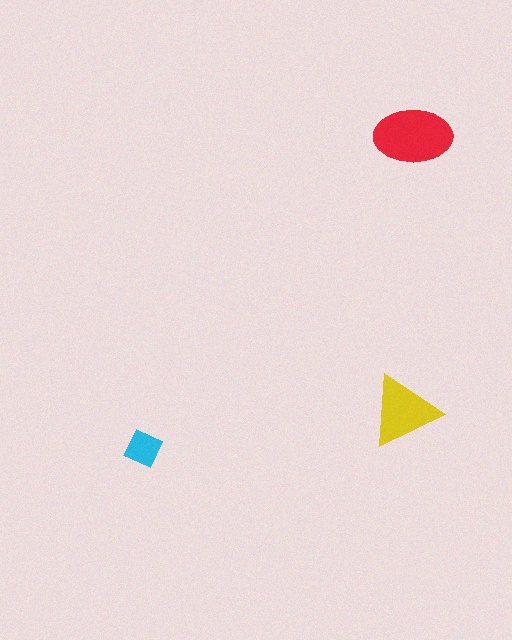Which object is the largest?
The red ellipse.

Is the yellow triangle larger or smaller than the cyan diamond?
Larger.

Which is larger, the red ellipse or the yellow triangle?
The red ellipse.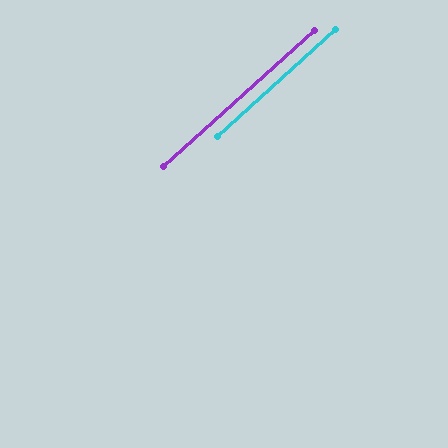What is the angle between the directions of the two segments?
Approximately 0 degrees.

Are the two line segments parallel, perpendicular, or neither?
Parallel — their directions differ by only 0.4°.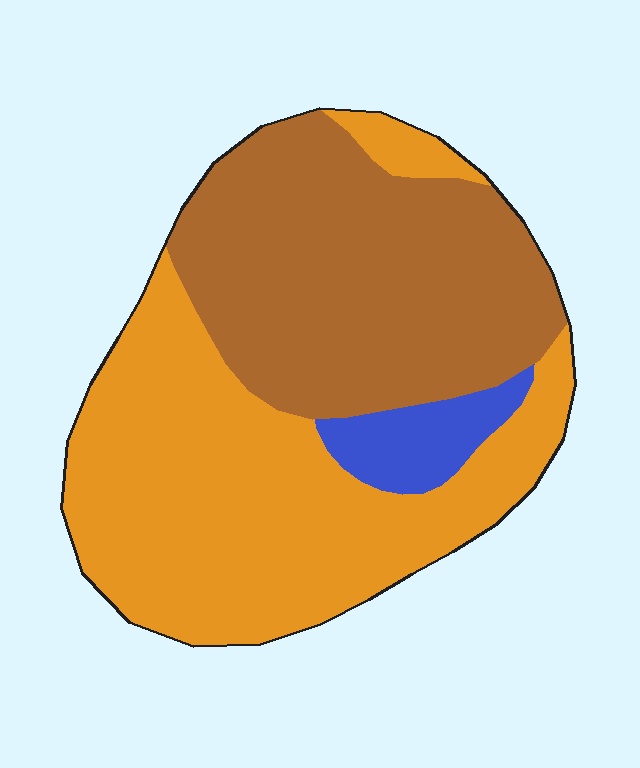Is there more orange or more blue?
Orange.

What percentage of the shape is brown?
Brown covers about 45% of the shape.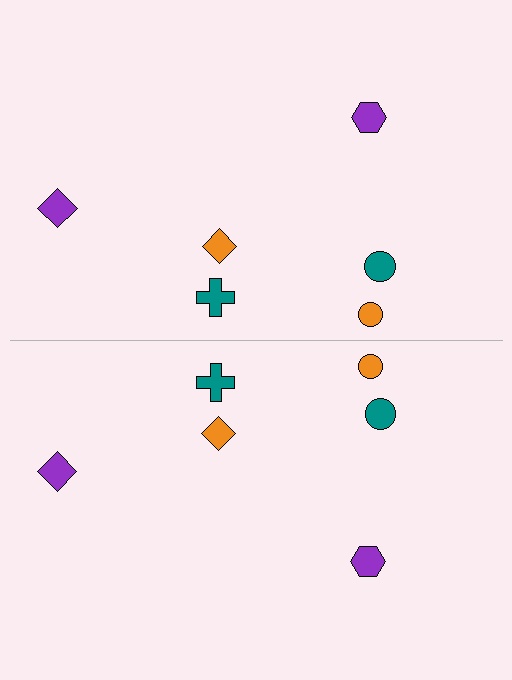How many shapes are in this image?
There are 12 shapes in this image.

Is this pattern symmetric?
Yes, this pattern has bilateral (reflection) symmetry.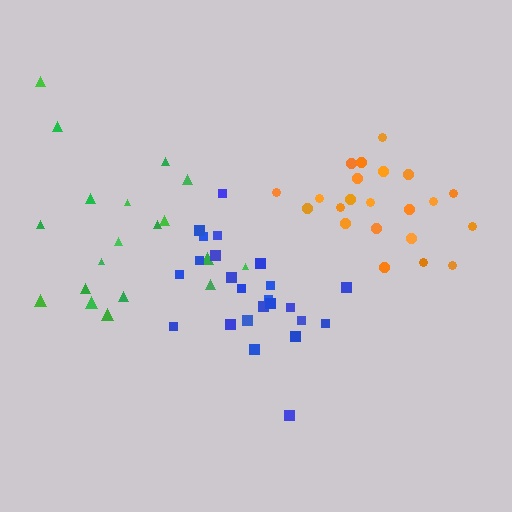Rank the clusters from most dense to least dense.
orange, blue, green.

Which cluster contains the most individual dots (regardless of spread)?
Blue (24).